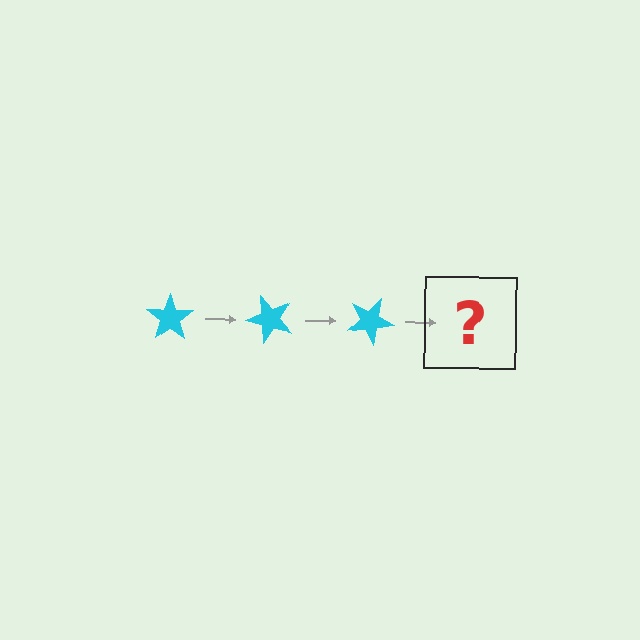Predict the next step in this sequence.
The next step is a cyan star rotated 150 degrees.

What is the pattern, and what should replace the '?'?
The pattern is that the star rotates 50 degrees each step. The '?' should be a cyan star rotated 150 degrees.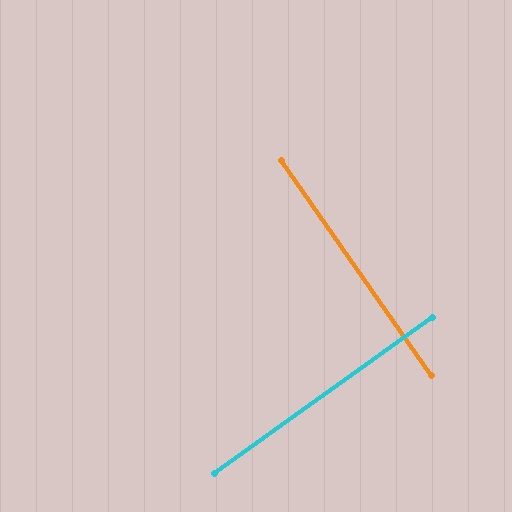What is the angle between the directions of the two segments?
Approximately 89 degrees.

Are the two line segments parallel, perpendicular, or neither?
Perpendicular — they meet at approximately 89°.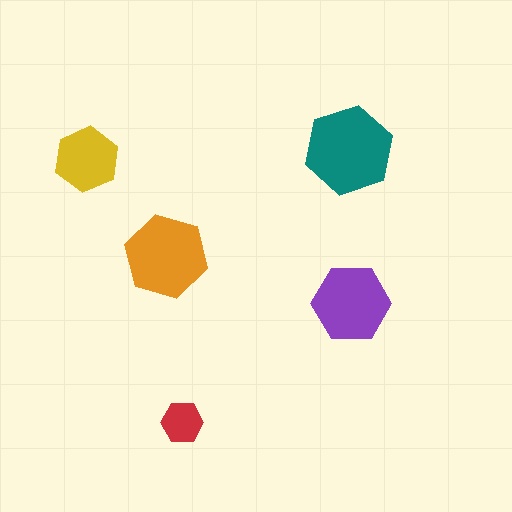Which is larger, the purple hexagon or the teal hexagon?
The teal one.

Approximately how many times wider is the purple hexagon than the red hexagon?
About 2 times wider.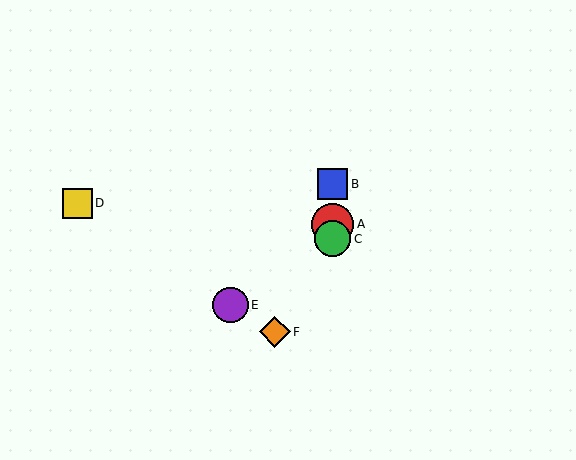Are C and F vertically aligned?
No, C is at x≈333 and F is at x≈275.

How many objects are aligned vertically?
3 objects (A, B, C) are aligned vertically.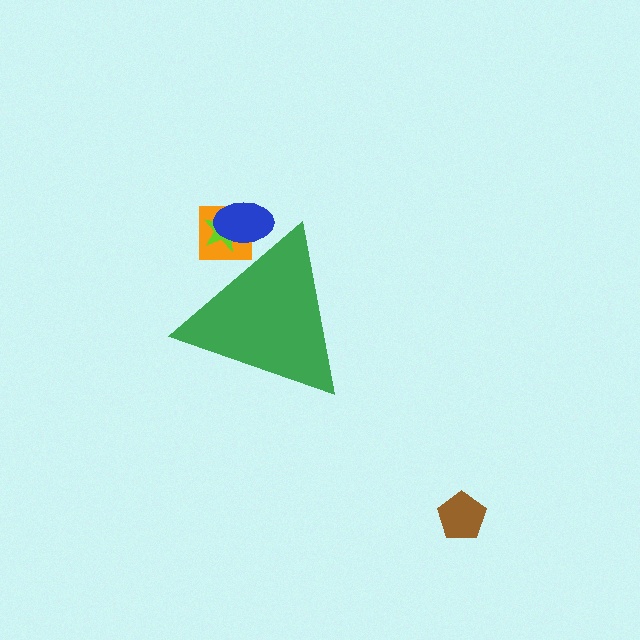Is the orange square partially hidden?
Yes, the orange square is partially hidden behind the green triangle.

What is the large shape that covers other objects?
A green triangle.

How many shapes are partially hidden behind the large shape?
3 shapes are partially hidden.